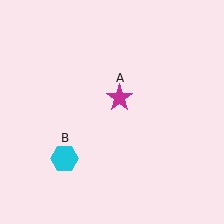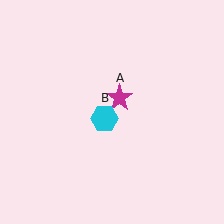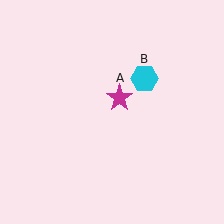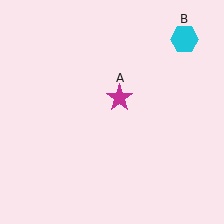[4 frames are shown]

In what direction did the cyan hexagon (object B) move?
The cyan hexagon (object B) moved up and to the right.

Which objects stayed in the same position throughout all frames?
Magenta star (object A) remained stationary.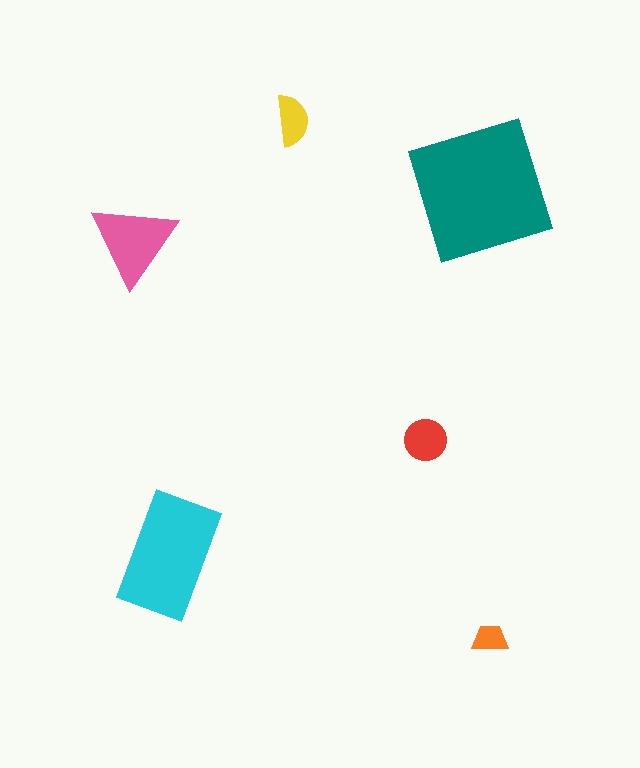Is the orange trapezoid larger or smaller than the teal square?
Smaller.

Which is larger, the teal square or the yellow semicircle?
The teal square.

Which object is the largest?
The teal square.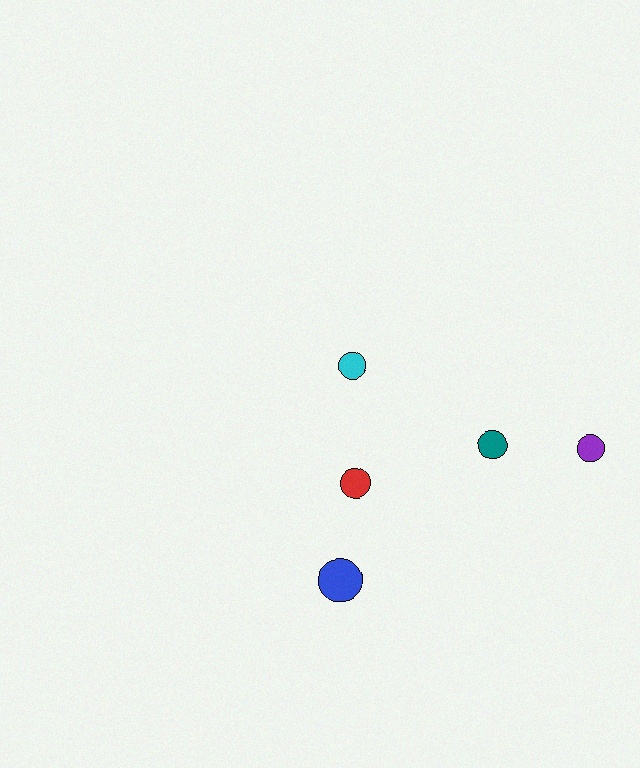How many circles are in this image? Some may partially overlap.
There are 5 circles.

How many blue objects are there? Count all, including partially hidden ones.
There is 1 blue object.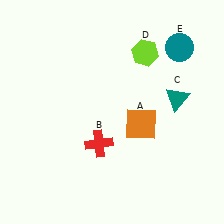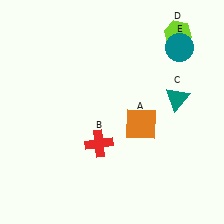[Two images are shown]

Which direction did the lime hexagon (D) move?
The lime hexagon (D) moved right.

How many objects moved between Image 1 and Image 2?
1 object moved between the two images.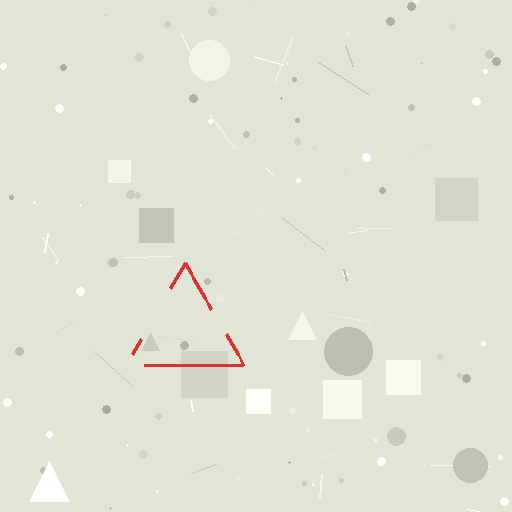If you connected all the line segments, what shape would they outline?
They would outline a triangle.